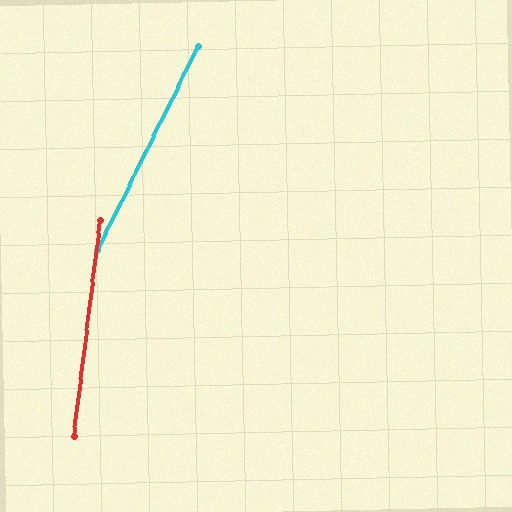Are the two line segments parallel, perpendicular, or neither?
Neither parallel nor perpendicular — they differ by about 19°.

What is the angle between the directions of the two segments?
Approximately 19 degrees.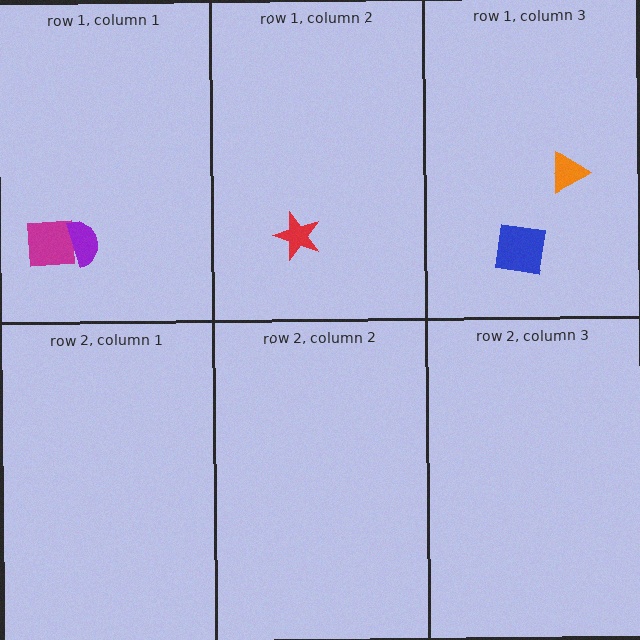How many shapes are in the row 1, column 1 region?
2.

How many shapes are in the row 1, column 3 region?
2.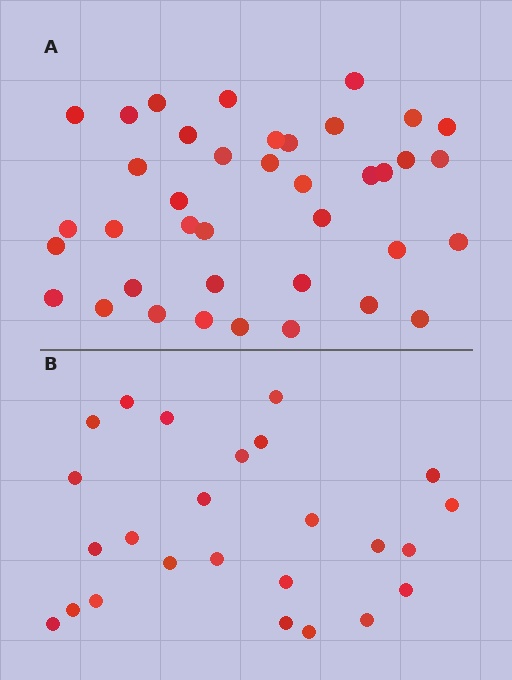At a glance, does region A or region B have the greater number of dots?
Region A (the top region) has more dots.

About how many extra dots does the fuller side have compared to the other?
Region A has approximately 15 more dots than region B.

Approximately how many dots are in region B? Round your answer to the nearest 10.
About 20 dots. (The exact count is 25, which rounds to 20.)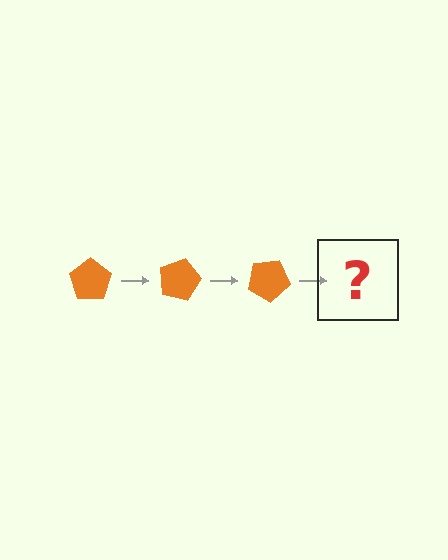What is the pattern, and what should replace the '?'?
The pattern is that the pentagon rotates 15 degrees each step. The '?' should be an orange pentagon rotated 45 degrees.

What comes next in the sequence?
The next element should be an orange pentagon rotated 45 degrees.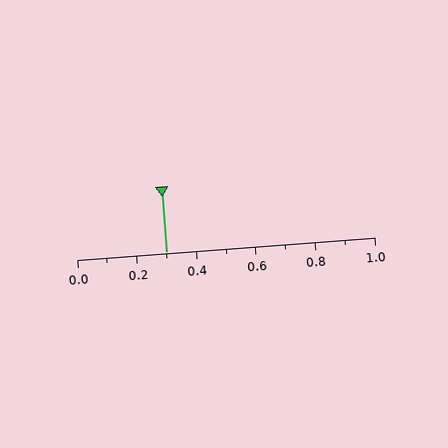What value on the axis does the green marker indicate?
The marker indicates approximately 0.3.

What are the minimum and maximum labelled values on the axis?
The axis runs from 0.0 to 1.0.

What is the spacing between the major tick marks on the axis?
The major ticks are spaced 0.2 apart.